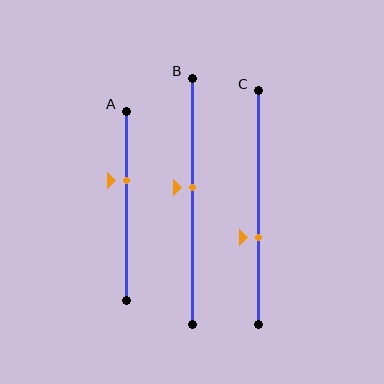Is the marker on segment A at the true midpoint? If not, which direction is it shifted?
No, the marker on segment A is shifted upward by about 13% of the segment length.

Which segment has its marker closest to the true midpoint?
Segment B has its marker closest to the true midpoint.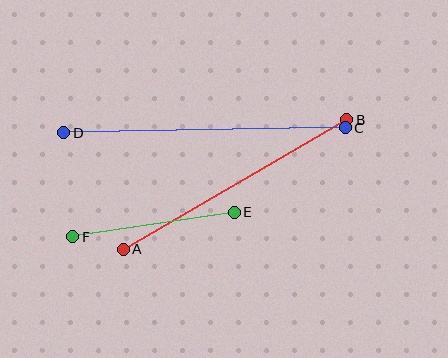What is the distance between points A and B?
The distance is approximately 258 pixels.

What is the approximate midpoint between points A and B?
The midpoint is at approximately (235, 185) pixels.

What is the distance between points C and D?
The distance is approximately 282 pixels.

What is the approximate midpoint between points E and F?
The midpoint is at approximately (153, 225) pixels.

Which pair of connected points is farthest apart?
Points C and D are farthest apart.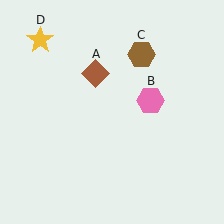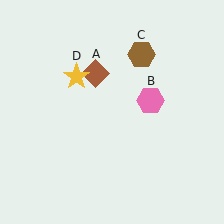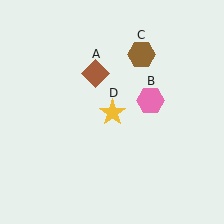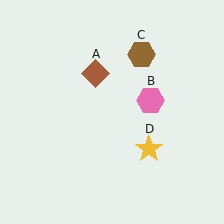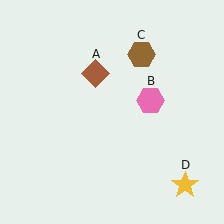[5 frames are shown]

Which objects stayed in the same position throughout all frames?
Brown diamond (object A) and pink hexagon (object B) and brown hexagon (object C) remained stationary.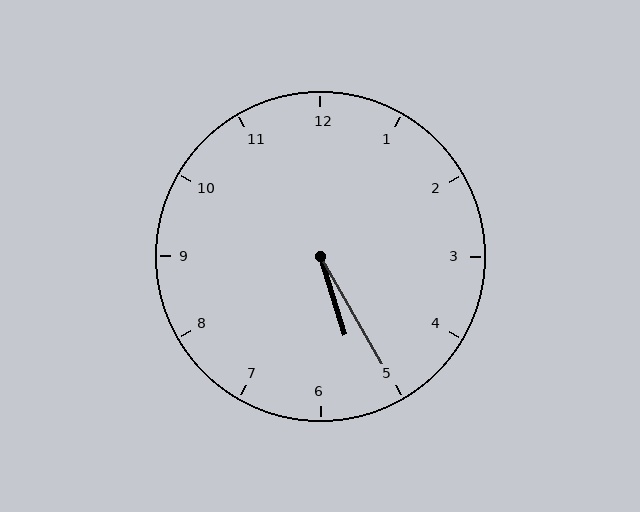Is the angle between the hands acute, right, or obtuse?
It is acute.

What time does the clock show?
5:25.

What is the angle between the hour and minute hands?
Approximately 12 degrees.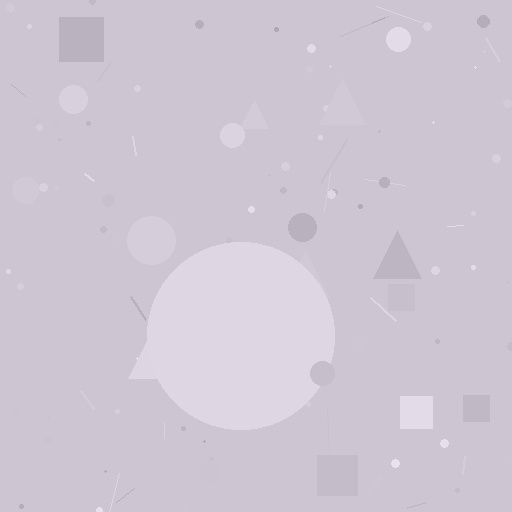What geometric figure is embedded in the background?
A circle is embedded in the background.